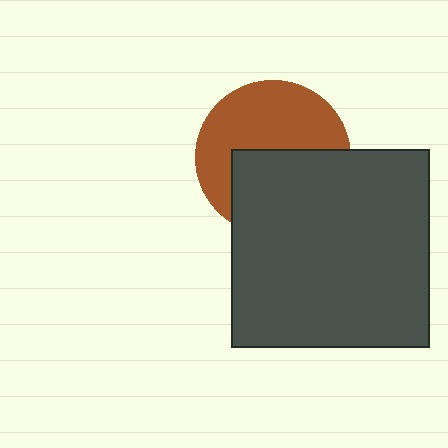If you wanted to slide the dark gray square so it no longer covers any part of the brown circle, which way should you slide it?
Slide it down — that is the most direct way to separate the two shapes.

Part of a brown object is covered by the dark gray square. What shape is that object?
It is a circle.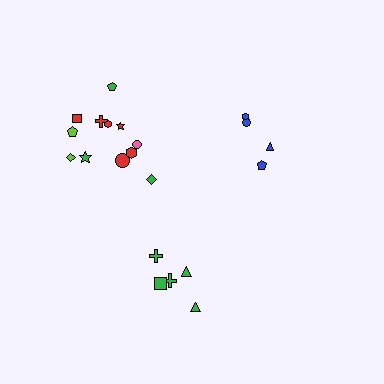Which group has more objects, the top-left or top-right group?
The top-left group.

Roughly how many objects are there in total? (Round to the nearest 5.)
Roughly 20 objects in total.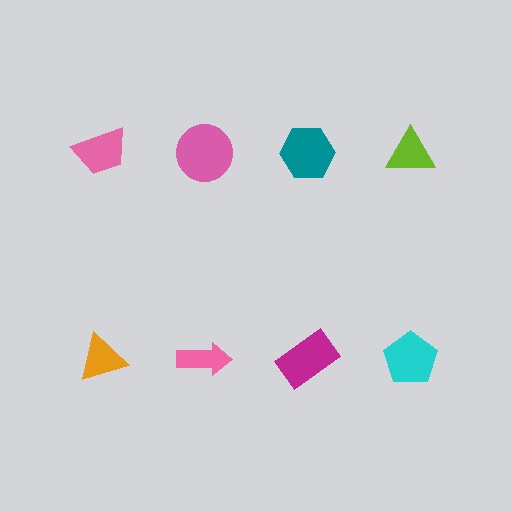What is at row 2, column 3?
A magenta rectangle.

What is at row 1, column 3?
A teal hexagon.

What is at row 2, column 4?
A cyan pentagon.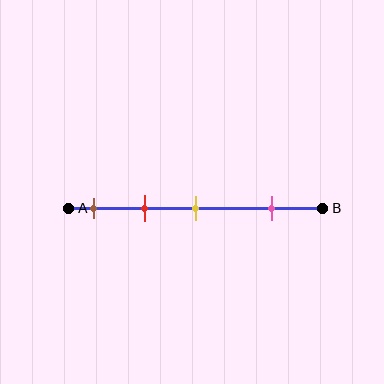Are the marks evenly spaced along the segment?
No, the marks are not evenly spaced.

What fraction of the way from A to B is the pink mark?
The pink mark is approximately 80% (0.8) of the way from A to B.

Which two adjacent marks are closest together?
The brown and red marks are the closest adjacent pair.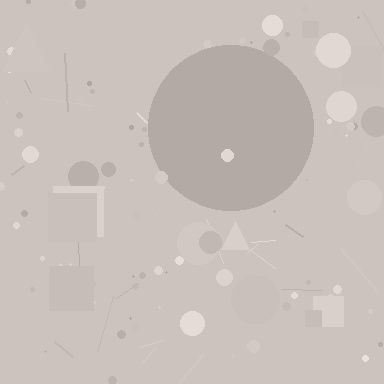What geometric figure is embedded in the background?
A circle is embedded in the background.